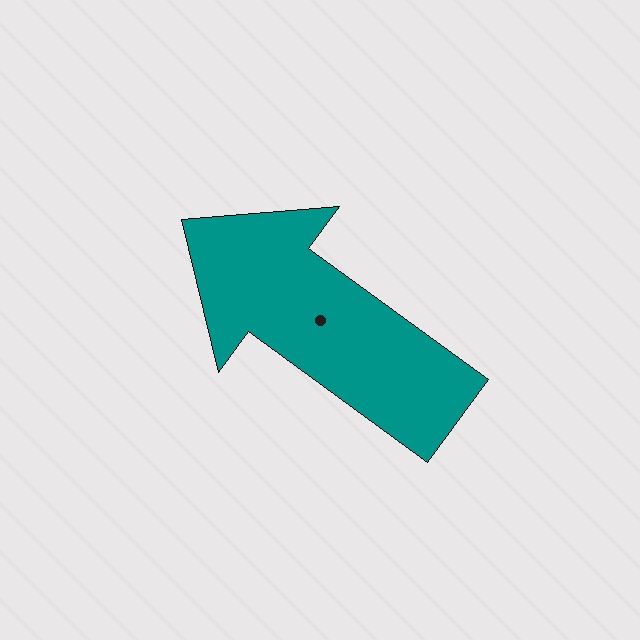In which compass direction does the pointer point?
Northwest.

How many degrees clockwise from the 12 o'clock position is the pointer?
Approximately 306 degrees.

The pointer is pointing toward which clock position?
Roughly 10 o'clock.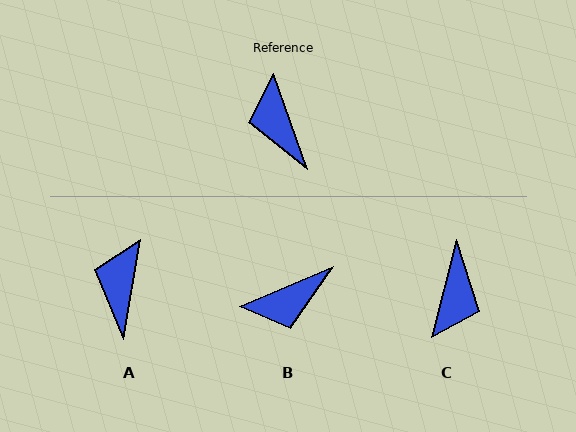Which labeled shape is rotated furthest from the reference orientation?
C, about 146 degrees away.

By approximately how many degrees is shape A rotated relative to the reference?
Approximately 29 degrees clockwise.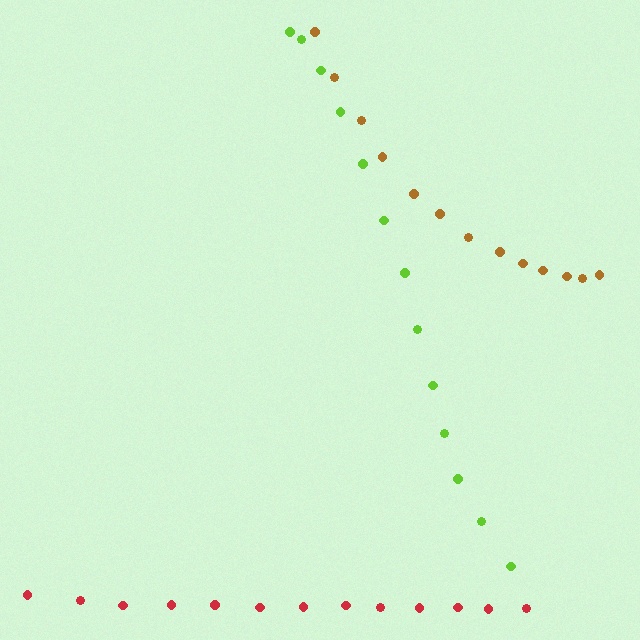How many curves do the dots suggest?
There are 3 distinct paths.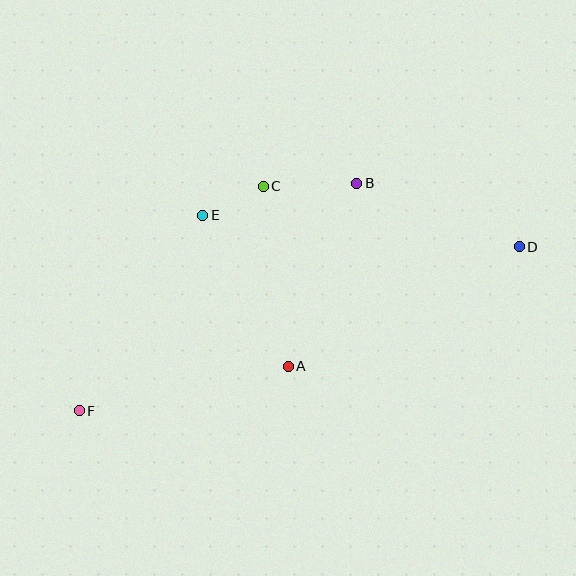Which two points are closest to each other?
Points C and E are closest to each other.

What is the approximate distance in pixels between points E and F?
The distance between E and F is approximately 231 pixels.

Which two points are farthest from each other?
Points D and F are farthest from each other.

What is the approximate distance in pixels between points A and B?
The distance between A and B is approximately 195 pixels.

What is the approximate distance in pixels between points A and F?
The distance between A and F is approximately 214 pixels.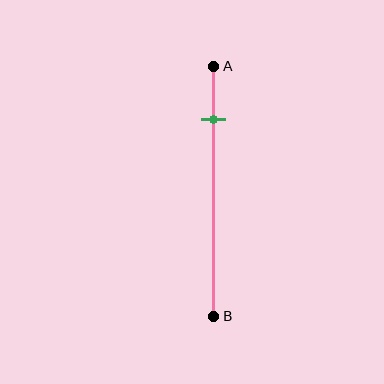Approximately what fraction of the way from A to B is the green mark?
The green mark is approximately 20% of the way from A to B.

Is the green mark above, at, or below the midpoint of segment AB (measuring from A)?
The green mark is above the midpoint of segment AB.